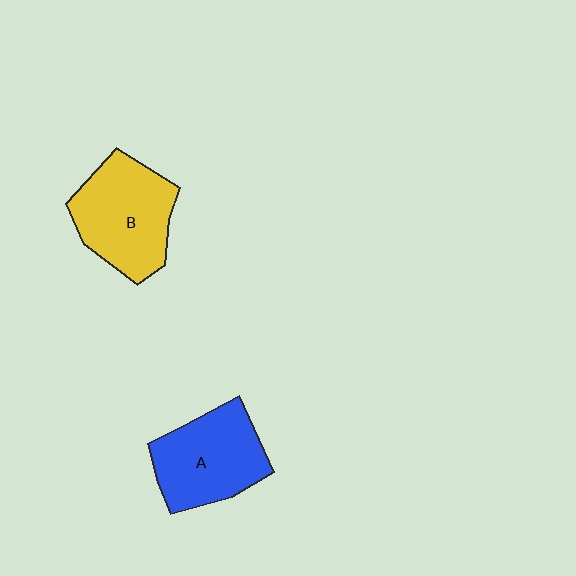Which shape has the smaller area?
Shape A (blue).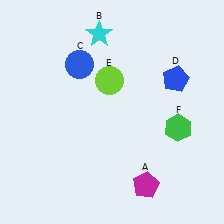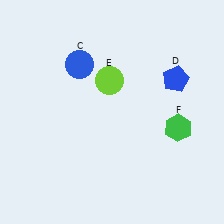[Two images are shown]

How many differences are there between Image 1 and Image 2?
There are 2 differences between the two images.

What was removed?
The magenta pentagon (A), the cyan star (B) were removed in Image 2.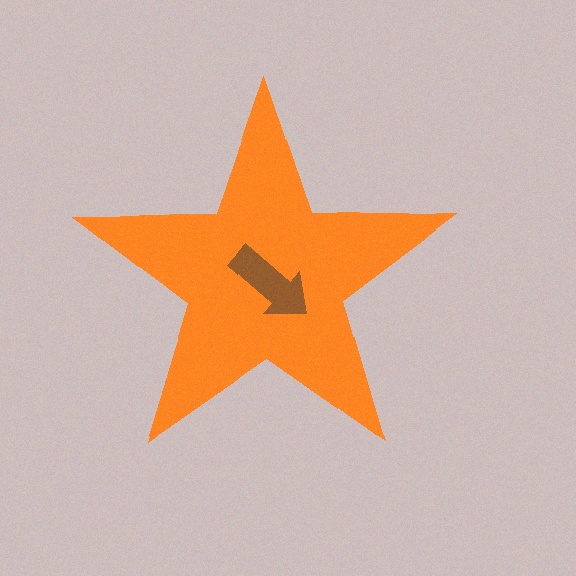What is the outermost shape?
The orange star.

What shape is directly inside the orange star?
The brown arrow.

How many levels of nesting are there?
2.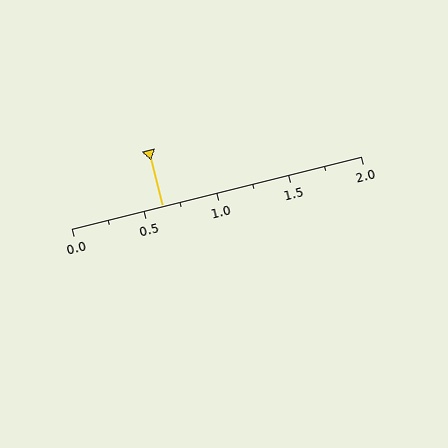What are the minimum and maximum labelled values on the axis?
The axis runs from 0.0 to 2.0.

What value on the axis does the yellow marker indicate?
The marker indicates approximately 0.62.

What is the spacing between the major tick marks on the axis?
The major ticks are spaced 0.5 apart.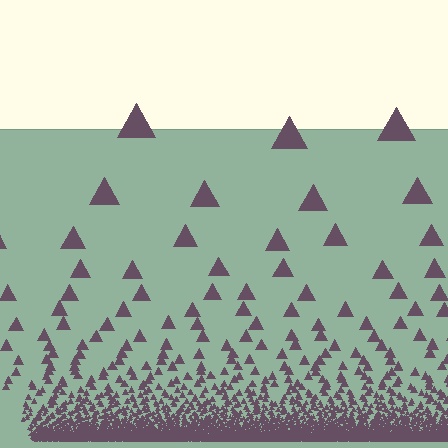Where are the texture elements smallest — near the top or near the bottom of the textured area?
Near the bottom.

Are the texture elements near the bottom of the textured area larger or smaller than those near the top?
Smaller. The gradient is inverted — elements near the bottom are smaller and denser.